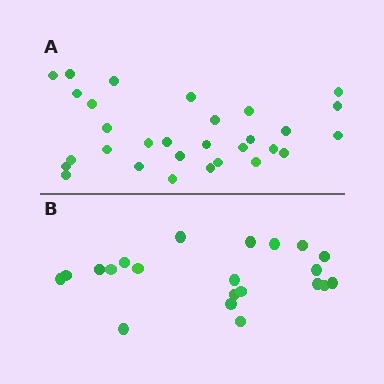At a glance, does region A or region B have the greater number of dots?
Region A (the top region) has more dots.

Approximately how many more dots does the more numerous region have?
Region A has roughly 8 or so more dots than region B.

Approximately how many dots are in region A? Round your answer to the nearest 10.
About 30 dots.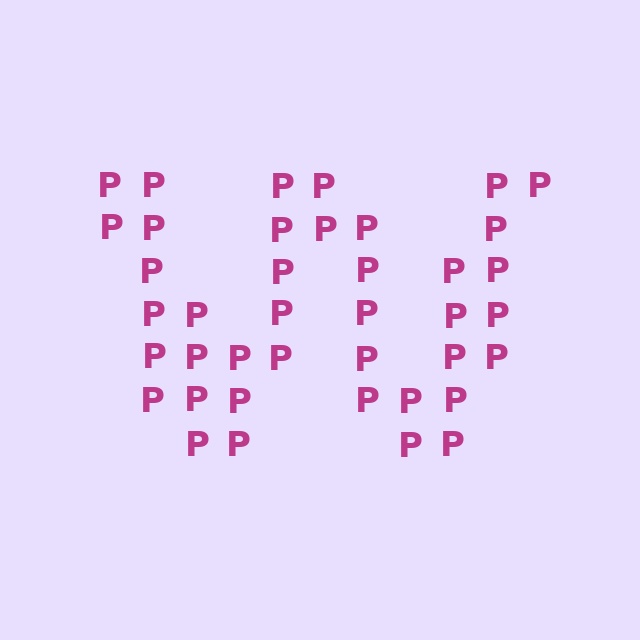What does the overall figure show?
The overall figure shows the letter W.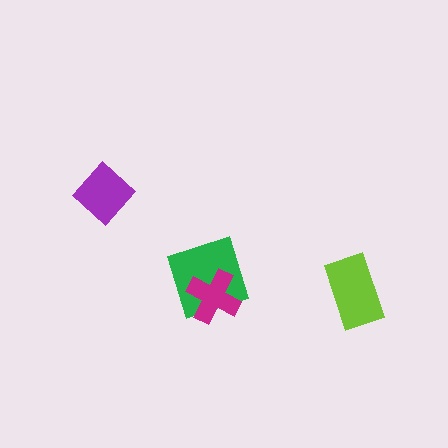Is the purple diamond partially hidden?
No, no other shape covers it.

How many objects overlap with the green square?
1 object overlaps with the green square.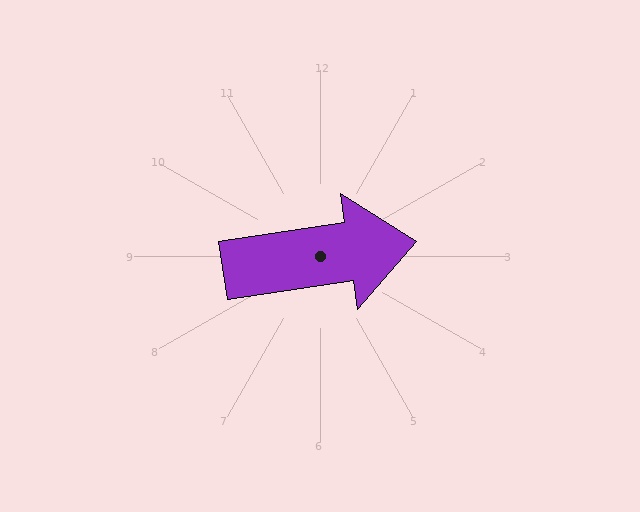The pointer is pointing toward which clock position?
Roughly 3 o'clock.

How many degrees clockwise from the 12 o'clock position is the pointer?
Approximately 81 degrees.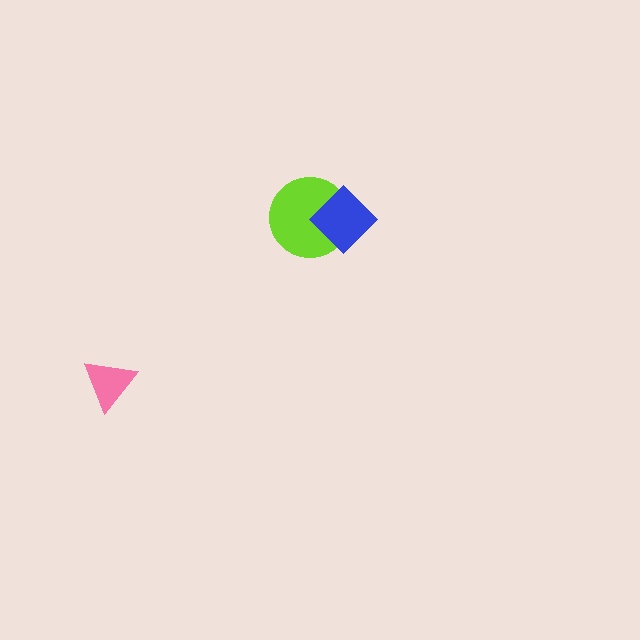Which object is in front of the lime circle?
The blue diamond is in front of the lime circle.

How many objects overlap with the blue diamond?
1 object overlaps with the blue diamond.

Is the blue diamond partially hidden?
No, no other shape covers it.